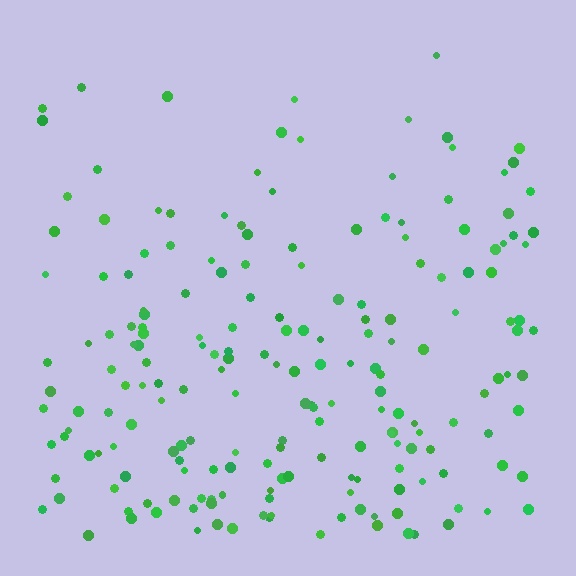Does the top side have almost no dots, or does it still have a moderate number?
Still a moderate number, just noticeably fewer than the bottom.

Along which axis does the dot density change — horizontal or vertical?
Vertical.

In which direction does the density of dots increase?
From top to bottom, with the bottom side densest.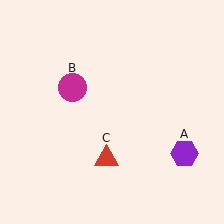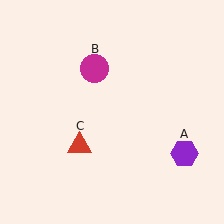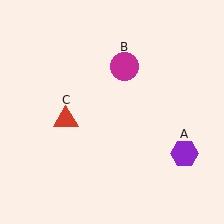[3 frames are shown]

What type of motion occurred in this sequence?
The magenta circle (object B), red triangle (object C) rotated clockwise around the center of the scene.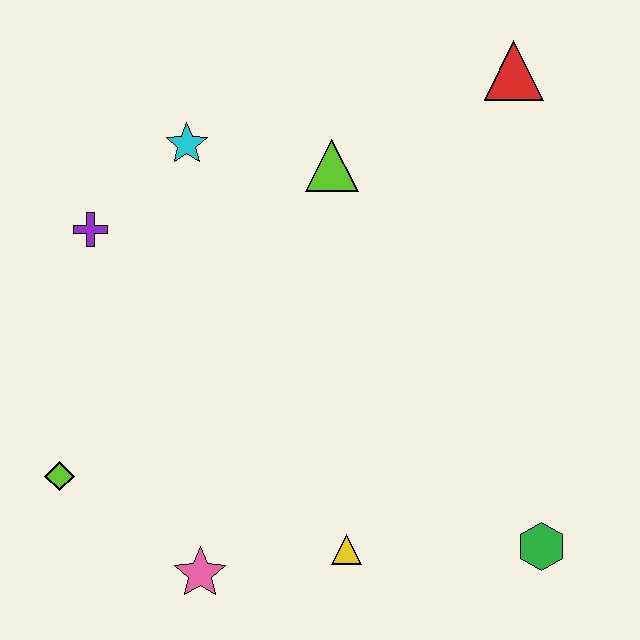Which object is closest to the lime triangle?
The cyan star is closest to the lime triangle.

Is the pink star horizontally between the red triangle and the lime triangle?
No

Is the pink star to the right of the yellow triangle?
No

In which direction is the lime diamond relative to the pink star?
The lime diamond is to the left of the pink star.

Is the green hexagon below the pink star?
No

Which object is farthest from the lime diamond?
The red triangle is farthest from the lime diamond.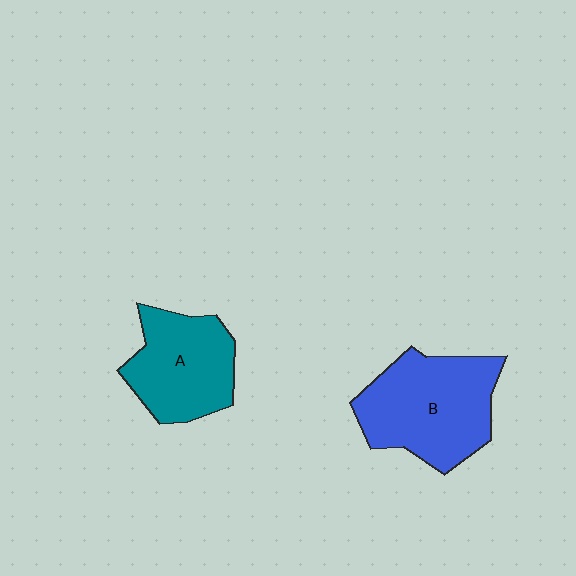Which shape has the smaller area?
Shape A (teal).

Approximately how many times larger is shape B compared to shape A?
Approximately 1.3 times.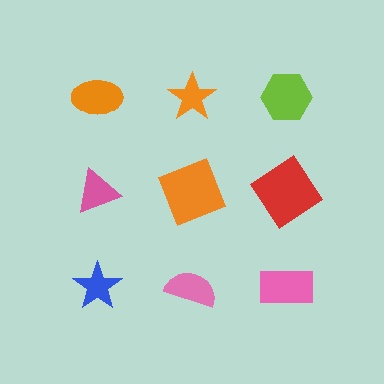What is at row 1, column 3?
A lime hexagon.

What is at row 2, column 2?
An orange square.